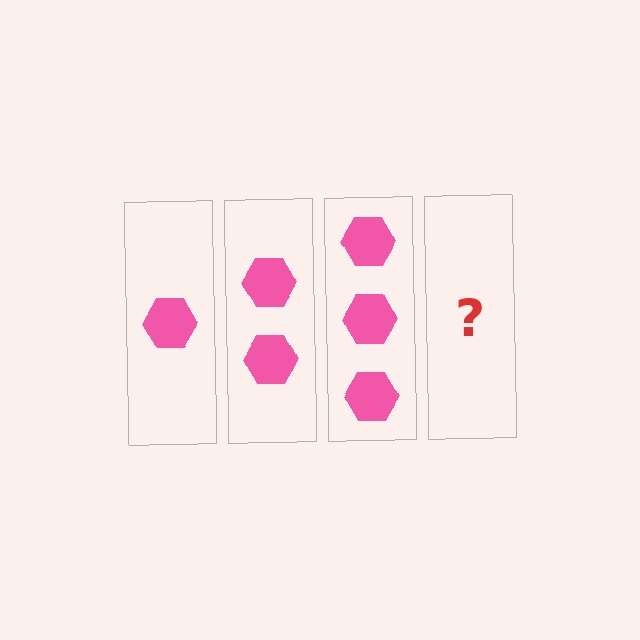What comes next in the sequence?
The next element should be 4 hexagons.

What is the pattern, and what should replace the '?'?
The pattern is that each step adds one more hexagon. The '?' should be 4 hexagons.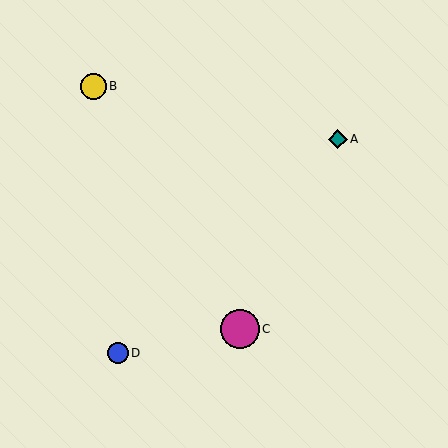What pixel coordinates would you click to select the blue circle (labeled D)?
Click at (118, 353) to select the blue circle D.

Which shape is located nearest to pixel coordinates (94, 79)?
The yellow circle (labeled B) at (93, 86) is nearest to that location.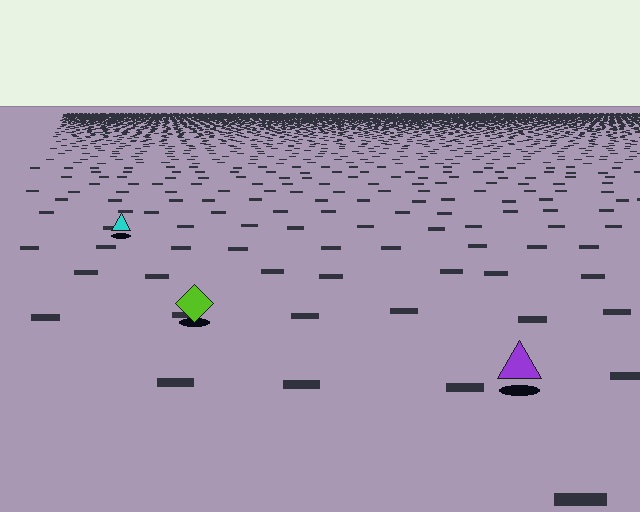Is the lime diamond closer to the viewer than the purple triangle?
No. The purple triangle is closer — you can tell from the texture gradient: the ground texture is coarser near it.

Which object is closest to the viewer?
The purple triangle is closest. The texture marks near it are larger and more spread out.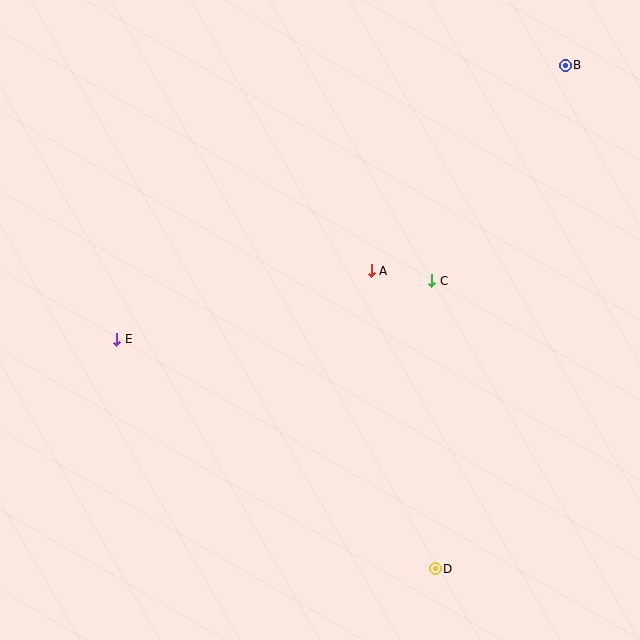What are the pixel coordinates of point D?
Point D is at (435, 569).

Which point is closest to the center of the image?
Point A at (371, 271) is closest to the center.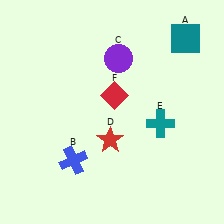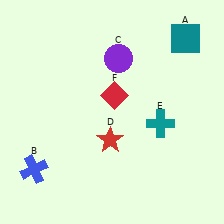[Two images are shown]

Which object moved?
The blue cross (B) moved left.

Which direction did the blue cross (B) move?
The blue cross (B) moved left.